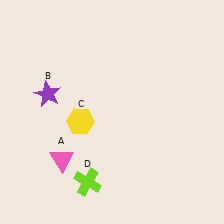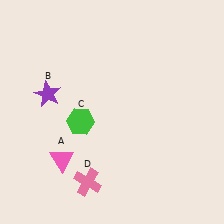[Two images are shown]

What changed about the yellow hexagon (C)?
In Image 1, C is yellow. In Image 2, it changed to green.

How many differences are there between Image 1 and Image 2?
There are 2 differences between the two images.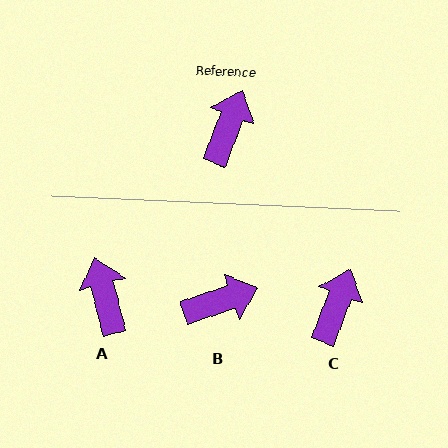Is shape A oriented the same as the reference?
No, it is off by about 35 degrees.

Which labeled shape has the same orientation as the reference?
C.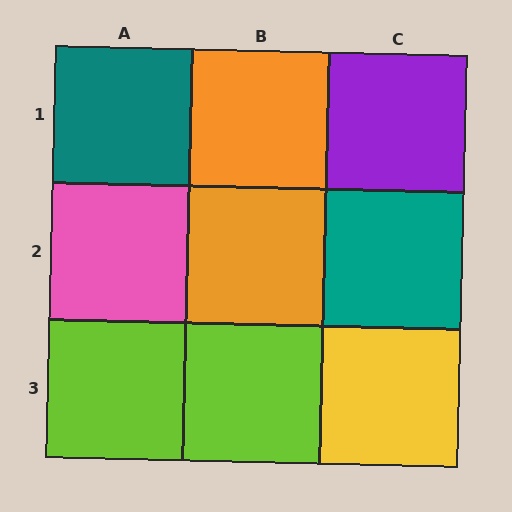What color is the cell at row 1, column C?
Purple.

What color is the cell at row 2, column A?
Pink.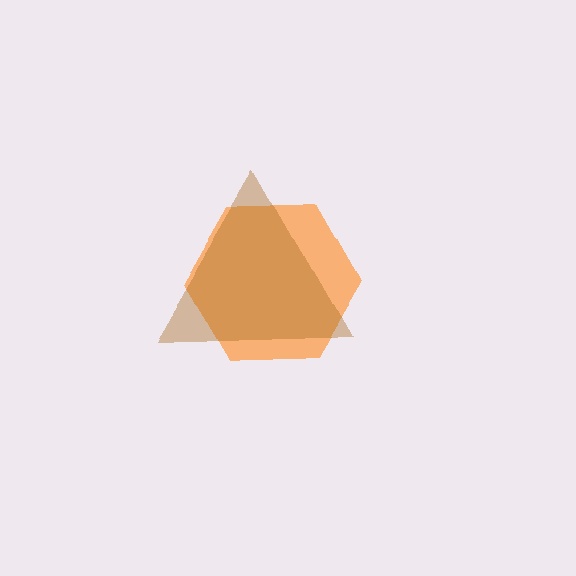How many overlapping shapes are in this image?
There are 2 overlapping shapes in the image.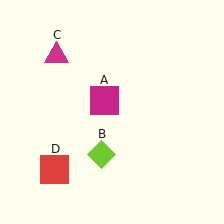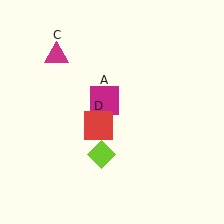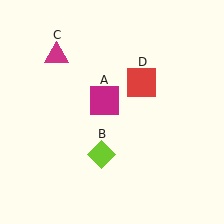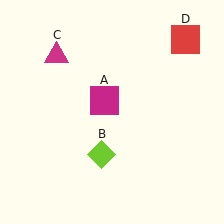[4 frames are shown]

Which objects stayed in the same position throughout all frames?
Magenta square (object A) and lime diamond (object B) and magenta triangle (object C) remained stationary.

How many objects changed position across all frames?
1 object changed position: red square (object D).